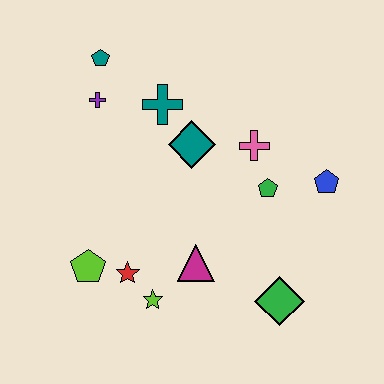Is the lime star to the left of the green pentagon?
Yes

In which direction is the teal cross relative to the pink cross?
The teal cross is to the left of the pink cross.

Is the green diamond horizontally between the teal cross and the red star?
No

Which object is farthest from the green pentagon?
The teal pentagon is farthest from the green pentagon.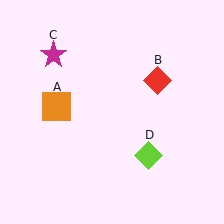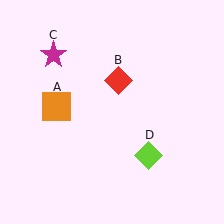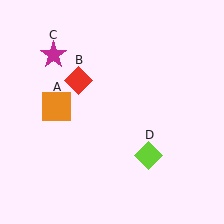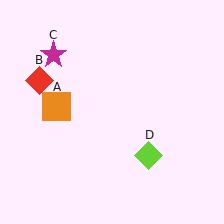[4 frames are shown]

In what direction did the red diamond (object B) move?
The red diamond (object B) moved left.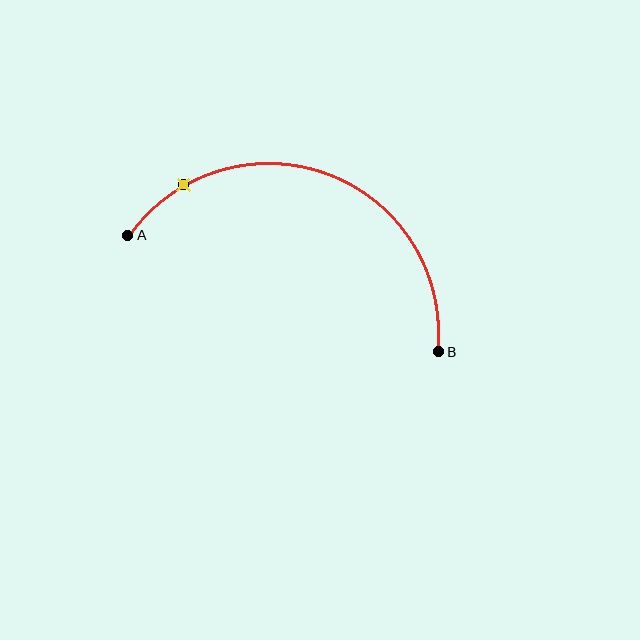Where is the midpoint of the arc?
The arc midpoint is the point on the curve farthest from the straight line joining A and B. It sits above that line.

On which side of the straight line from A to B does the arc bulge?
The arc bulges above the straight line connecting A and B.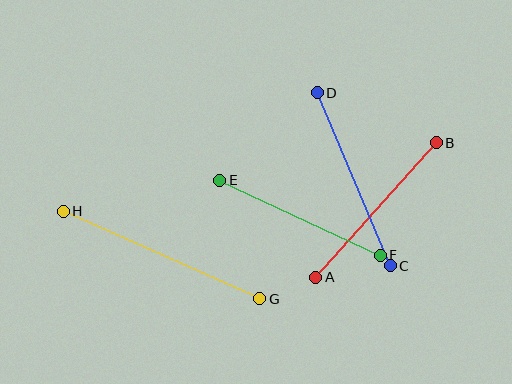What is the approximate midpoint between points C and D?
The midpoint is at approximately (354, 179) pixels.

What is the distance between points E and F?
The distance is approximately 177 pixels.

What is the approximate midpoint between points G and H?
The midpoint is at approximately (161, 255) pixels.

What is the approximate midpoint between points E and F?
The midpoint is at approximately (300, 218) pixels.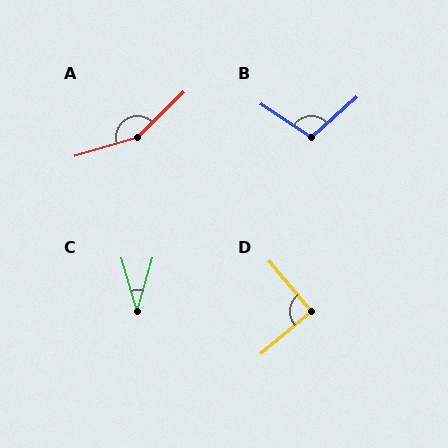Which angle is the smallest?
C, at approximately 32 degrees.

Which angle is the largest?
A, at approximately 152 degrees.